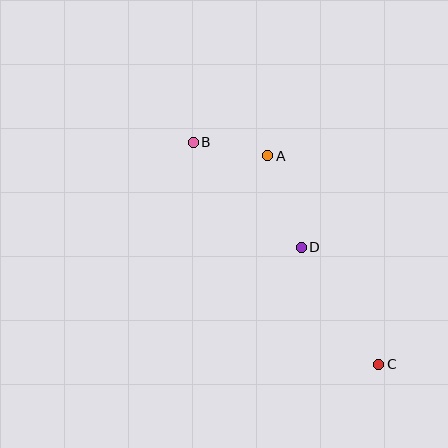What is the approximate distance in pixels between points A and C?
The distance between A and C is approximately 236 pixels.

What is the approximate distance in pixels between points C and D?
The distance between C and D is approximately 140 pixels.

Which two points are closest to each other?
Points A and B are closest to each other.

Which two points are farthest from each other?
Points B and C are farthest from each other.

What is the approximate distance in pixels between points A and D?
The distance between A and D is approximately 97 pixels.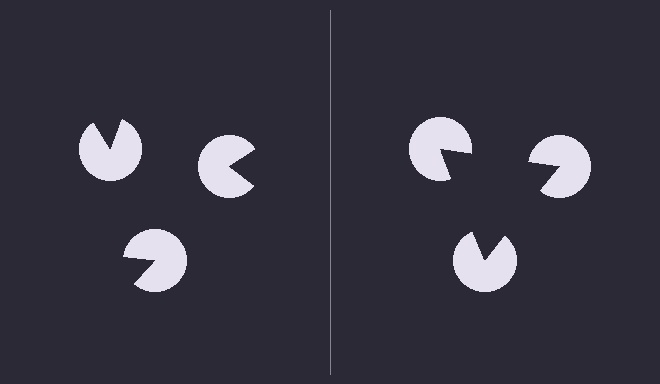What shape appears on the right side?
An illusory triangle.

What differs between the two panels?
The pac-man discs are positioned identically on both sides; only the wedge orientations differ. On the right they align to a triangle; on the left they are misaligned.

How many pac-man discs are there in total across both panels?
6 — 3 on each side.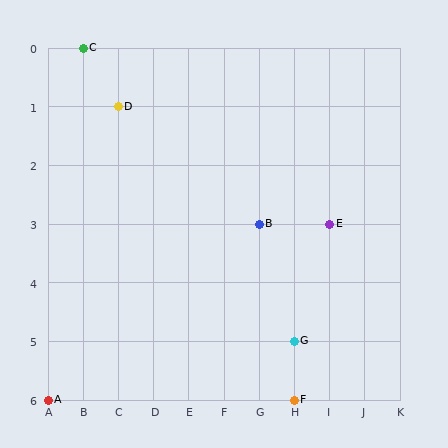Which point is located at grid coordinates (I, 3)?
Point E is at (I, 3).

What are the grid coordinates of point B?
Point B is at grid coordinates (G, 3).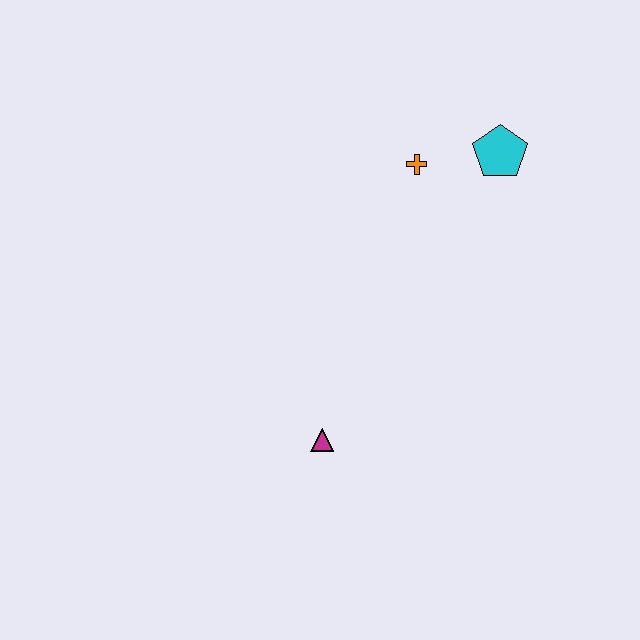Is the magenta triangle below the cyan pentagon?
Yes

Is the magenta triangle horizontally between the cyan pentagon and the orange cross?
No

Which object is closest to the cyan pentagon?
The orange cross is closest to the cyan pentagon.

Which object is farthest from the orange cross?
The magenta triangle is farthest from the orange cross.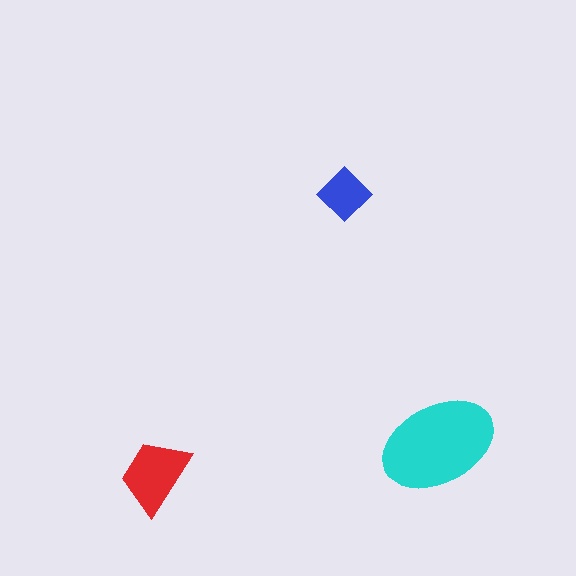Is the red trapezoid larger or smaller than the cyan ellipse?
Smaller.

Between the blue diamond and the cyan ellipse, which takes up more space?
The cyan ellipse.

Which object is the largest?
The cyan ellipse.